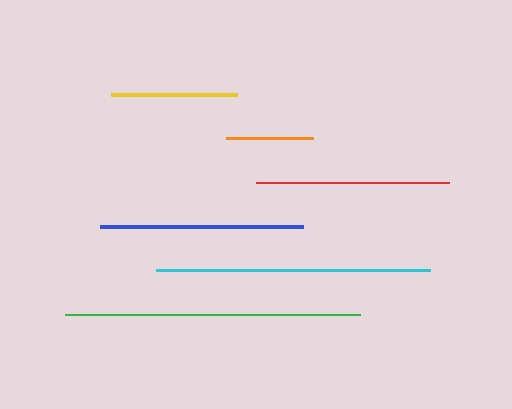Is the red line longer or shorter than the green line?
The green line is longer than the red line.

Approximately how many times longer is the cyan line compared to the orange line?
The cyan line is approximately 3.1 times the length of the orange line.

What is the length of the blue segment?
The blue segment is approximately 202 pixels long.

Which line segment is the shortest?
The orange line is the shortest at approximately 87 pixels.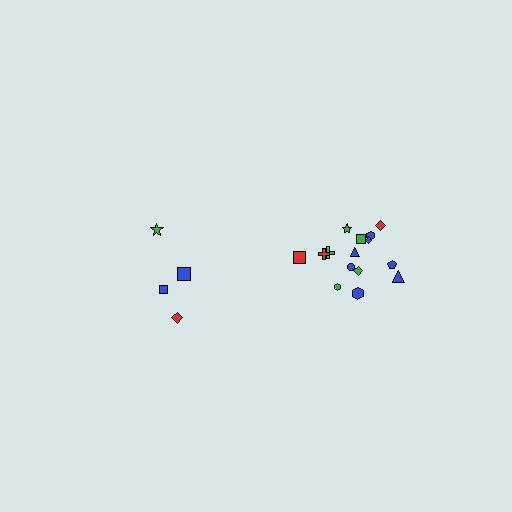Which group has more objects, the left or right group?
The right group.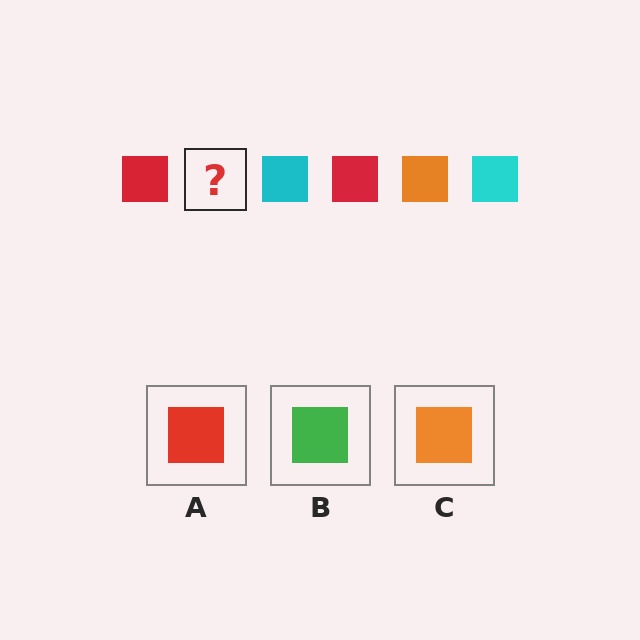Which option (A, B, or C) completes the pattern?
C.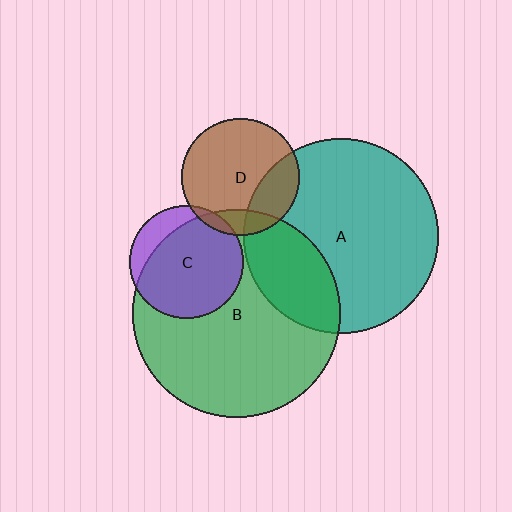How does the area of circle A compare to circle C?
Approximately 3.0 times.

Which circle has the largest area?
Circle B (green).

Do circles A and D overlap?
Yes.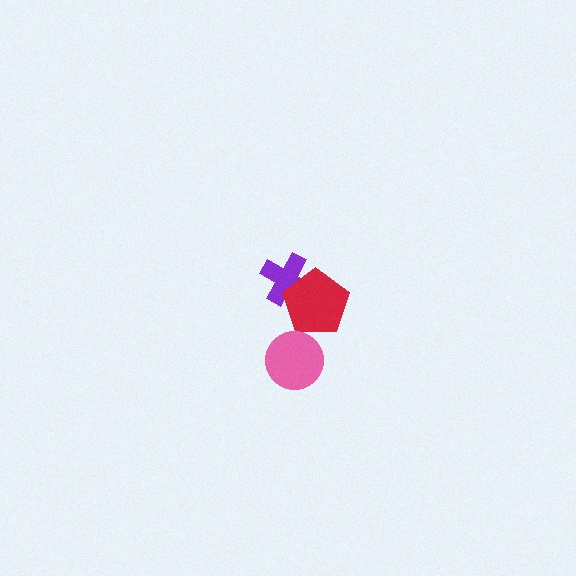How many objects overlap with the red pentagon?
1 object overlaps with the red pentagon.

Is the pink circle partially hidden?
No, no other shape covers it.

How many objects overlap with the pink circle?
0 objects overlap with the pink circle.